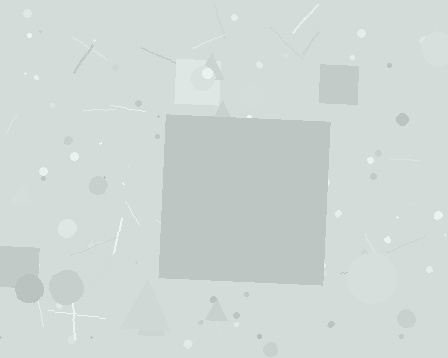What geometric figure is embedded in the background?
A square is embedded in the background.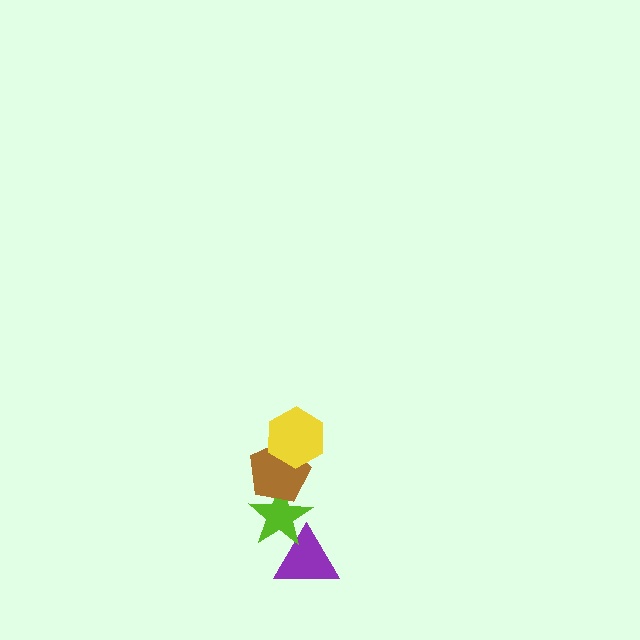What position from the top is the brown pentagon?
The brown pentagon is 2nd from the top.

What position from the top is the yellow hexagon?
The yellow hexagon is 1st from the top.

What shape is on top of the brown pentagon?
The yellow hexagon is on top of the brown pentagon.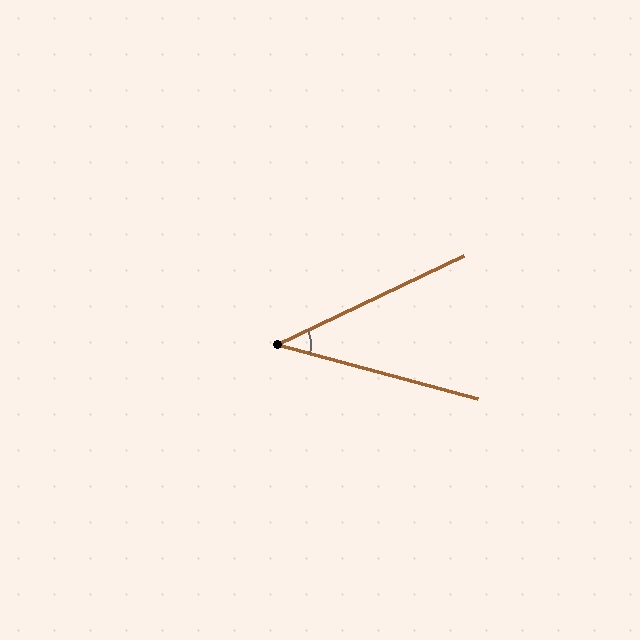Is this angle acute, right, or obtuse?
It is acute.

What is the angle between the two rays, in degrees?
Approximately 40 degrees.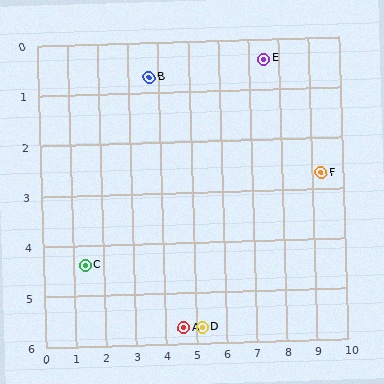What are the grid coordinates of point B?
Point B is at approximately (3.7, 0.7).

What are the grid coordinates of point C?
Point C is at approximately (1.4, 4.4).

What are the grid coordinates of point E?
Point E is at approximately (7.5, 0.4).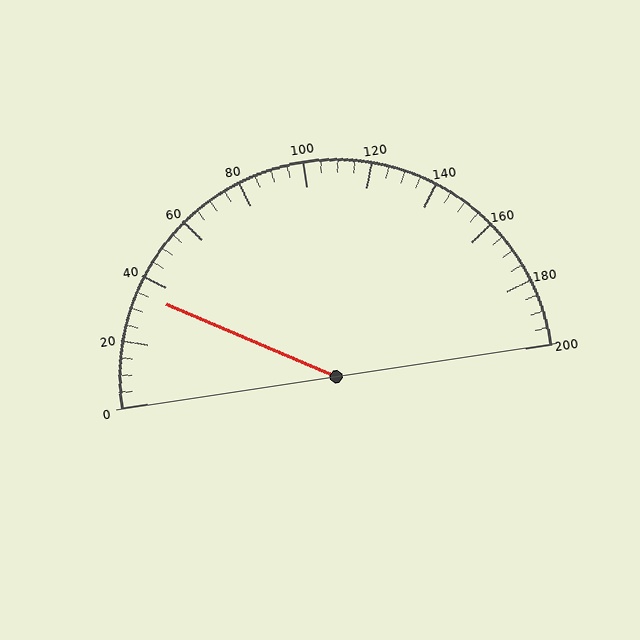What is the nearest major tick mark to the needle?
The nearest major tick mark is 40.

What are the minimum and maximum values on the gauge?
The gauge ranges from 0 to 200.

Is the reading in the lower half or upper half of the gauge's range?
The reading is in the lower half of the range (0 to 200).